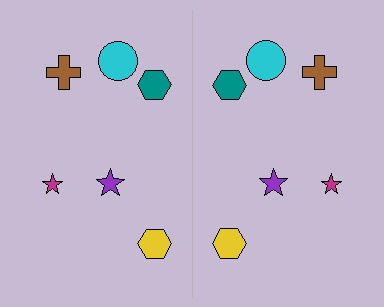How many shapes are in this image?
There are 12 shapes in this image.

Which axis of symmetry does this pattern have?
The pattern has a vertical axis of symmetry running through the center of the image.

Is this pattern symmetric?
Yes, this pattern has bilateral (reflection) symmetry.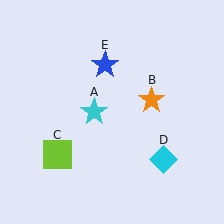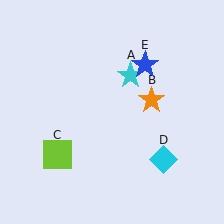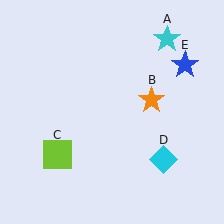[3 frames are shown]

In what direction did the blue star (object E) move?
The blue star (object E) moved right.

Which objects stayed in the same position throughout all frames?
Orange star (object B) and lime square (object C) and cyan diamond (object D) remained stationary.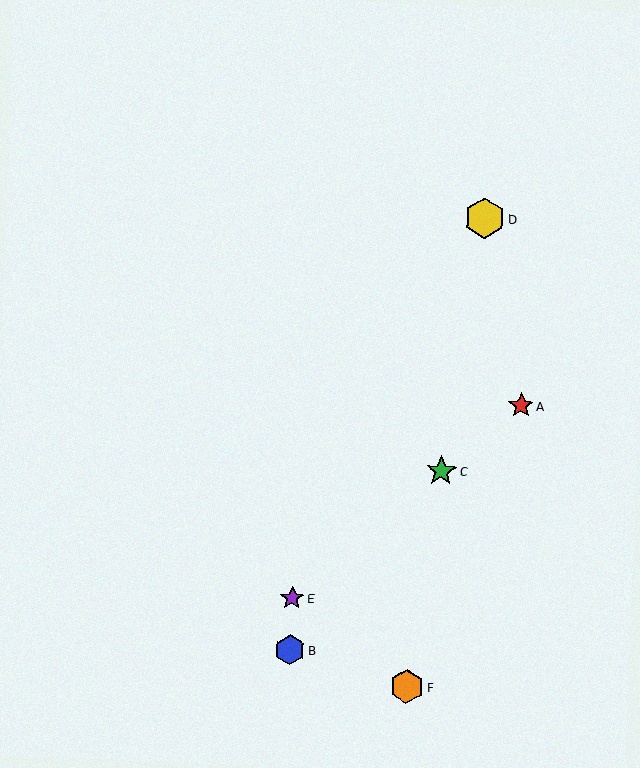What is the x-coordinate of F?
Object F is at x≈407.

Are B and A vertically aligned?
No, B is at x≈290 and A is at x≈521.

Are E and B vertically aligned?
Yes, both are at x≈292.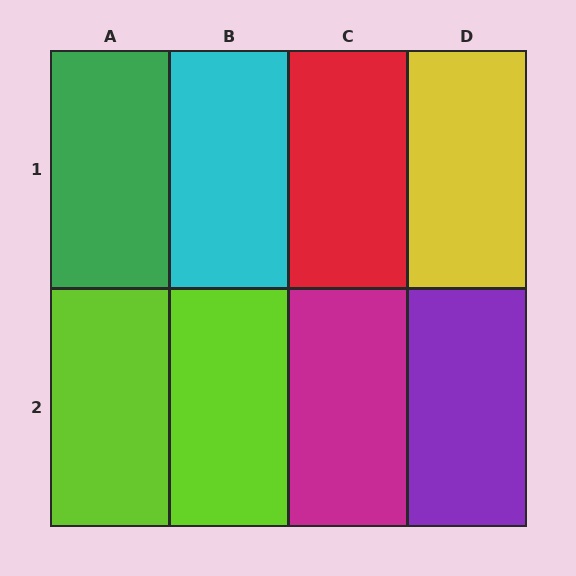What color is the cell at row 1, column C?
Red.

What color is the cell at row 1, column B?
Cyan.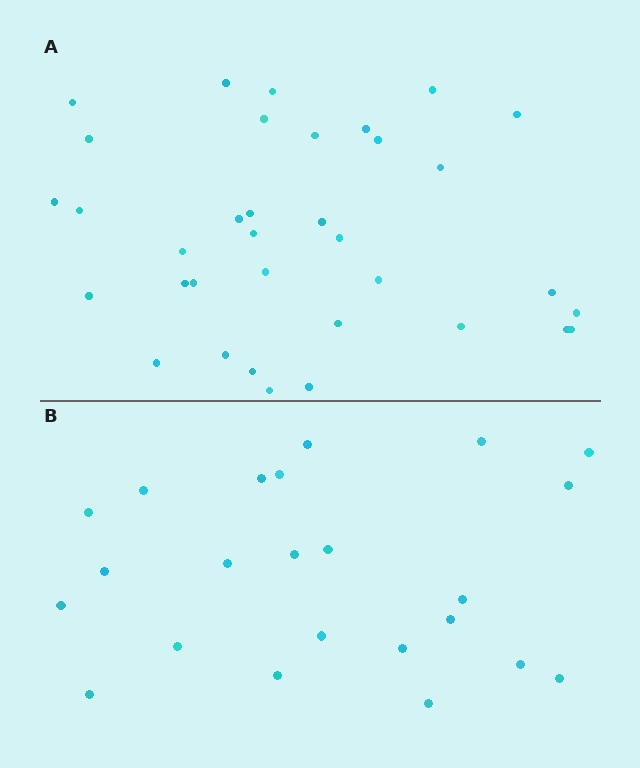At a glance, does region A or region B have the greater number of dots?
Region A (the top region) has more dots.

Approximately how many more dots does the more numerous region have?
Region A has roughly 12 or so more dots than region B.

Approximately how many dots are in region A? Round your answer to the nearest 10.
About 40 dots. (The exact count is 35, which rounds to 40.)